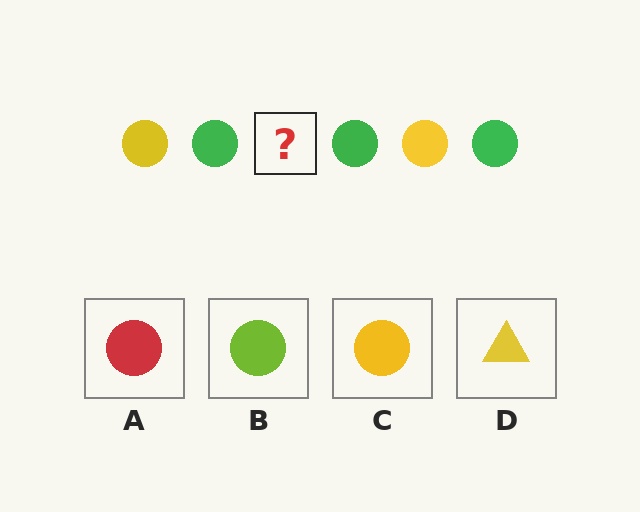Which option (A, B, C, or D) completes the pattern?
C.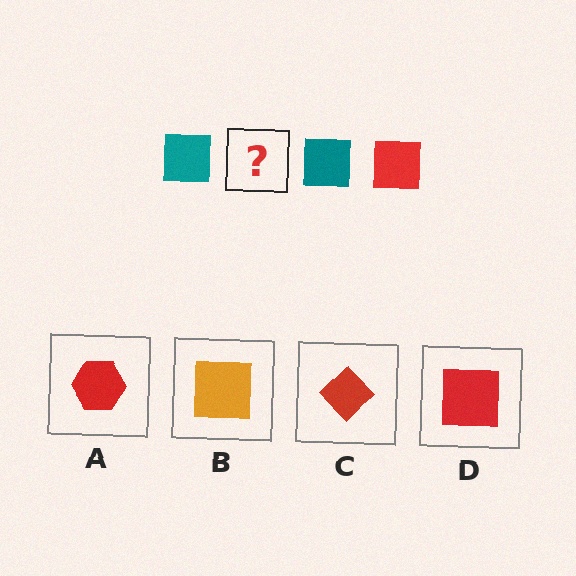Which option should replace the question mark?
Option D.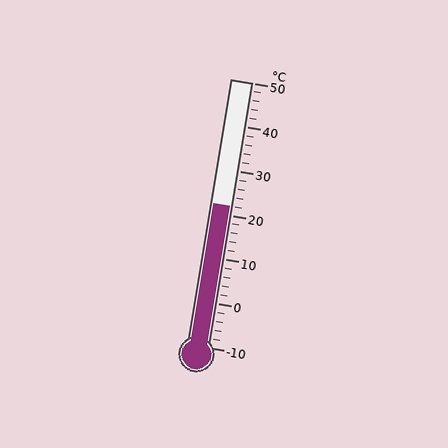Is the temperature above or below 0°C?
The temperature is above 0°C.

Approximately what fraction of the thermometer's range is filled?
The thermometer is filled to approximately 55% of its range.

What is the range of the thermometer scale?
The thermometer scale ranges from -10°C to 50°C.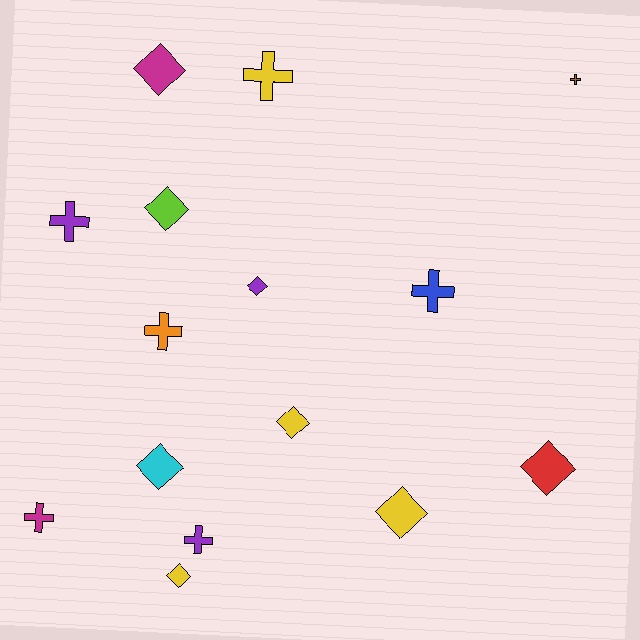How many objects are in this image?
There are 15 objects.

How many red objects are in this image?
There is 1 red object.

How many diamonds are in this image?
There are 8 diamonds.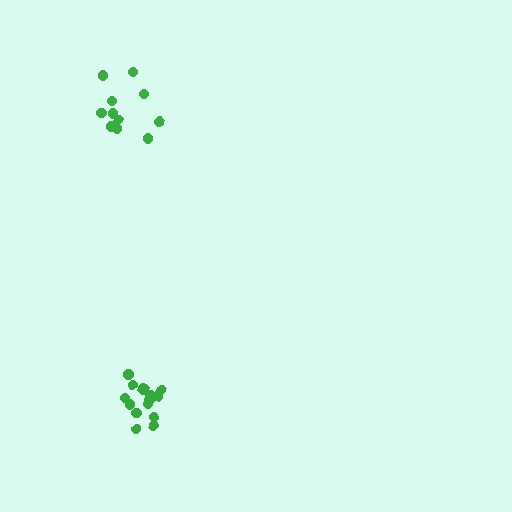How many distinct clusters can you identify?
There are 2 distinct clusters.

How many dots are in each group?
Group 1: 15 dots, Group 2: 11 dots (26 total).